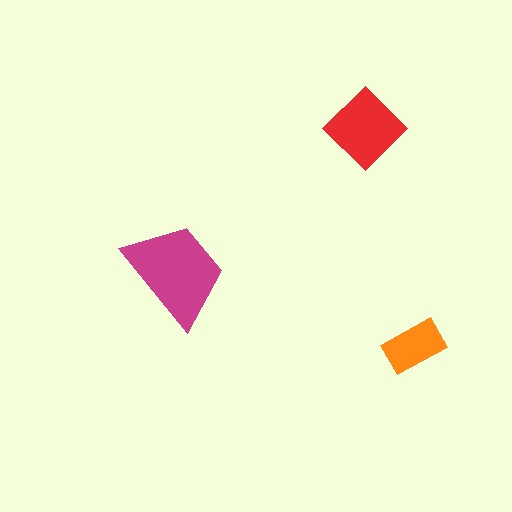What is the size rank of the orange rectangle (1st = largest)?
3rd.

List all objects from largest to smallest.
The magenta trapezoid, the red diamond, the orange rectangle.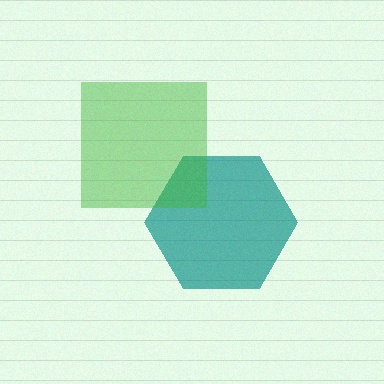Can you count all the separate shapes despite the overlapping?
Yes, there are 2 separate shapes.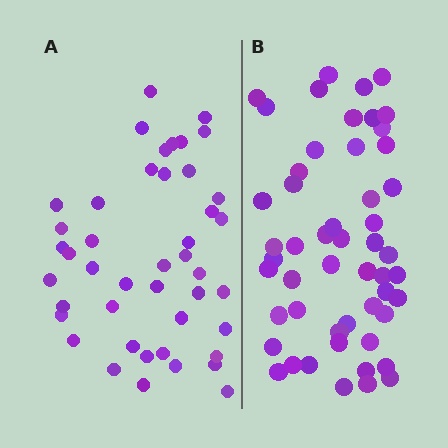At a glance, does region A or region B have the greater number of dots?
Region B (the right region) has more dots.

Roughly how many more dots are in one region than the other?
Region B has roughly 8 or so more dots than region A.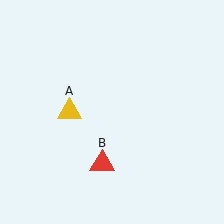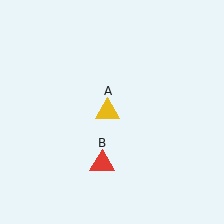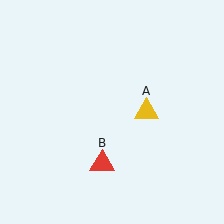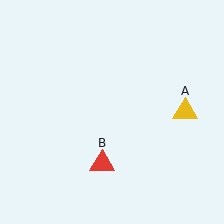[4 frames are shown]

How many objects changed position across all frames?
1 object changed position: yellow triangle (object A).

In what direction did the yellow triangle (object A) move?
The yellow triangle (object A) moved right.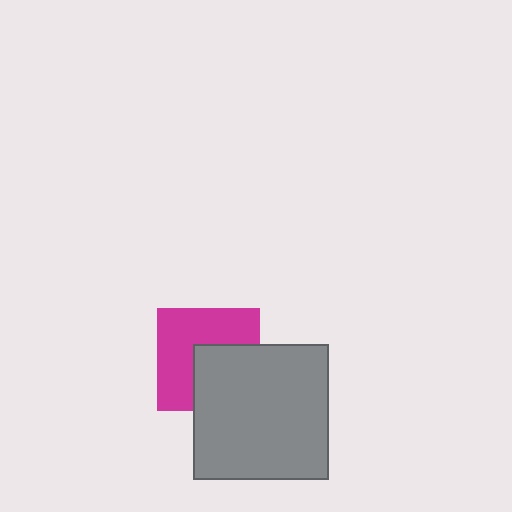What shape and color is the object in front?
The object in front is a gray square.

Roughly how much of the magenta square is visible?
About half of it is visible (roughly 58%).